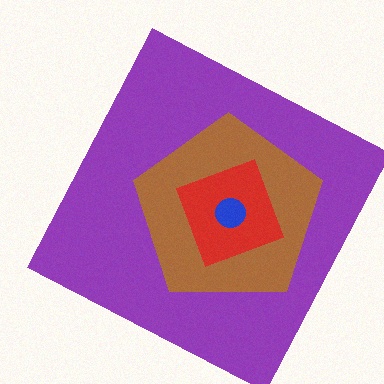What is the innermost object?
The blue circle.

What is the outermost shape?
The purple square.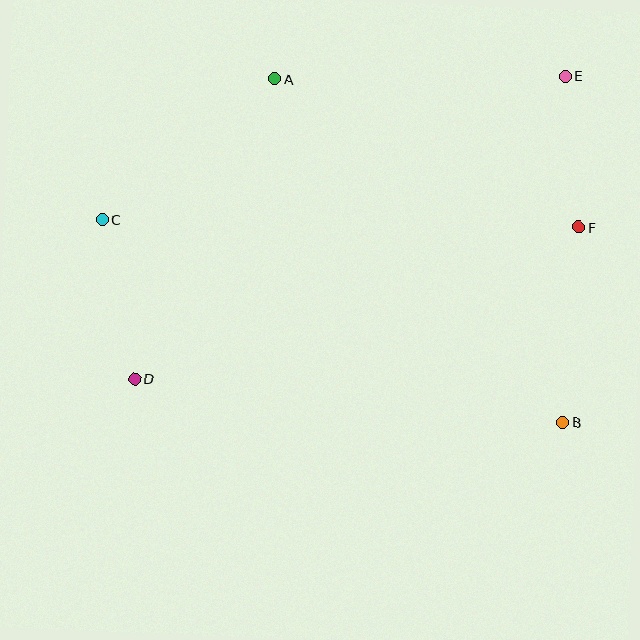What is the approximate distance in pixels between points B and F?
The distance between B and F is approximately 196 pixels.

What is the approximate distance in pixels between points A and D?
The distance between A and D is approximately 331 pixels.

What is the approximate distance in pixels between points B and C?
The distance between B and C is approximately 503 pixels.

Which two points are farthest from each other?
Points D and E are farthest from each other.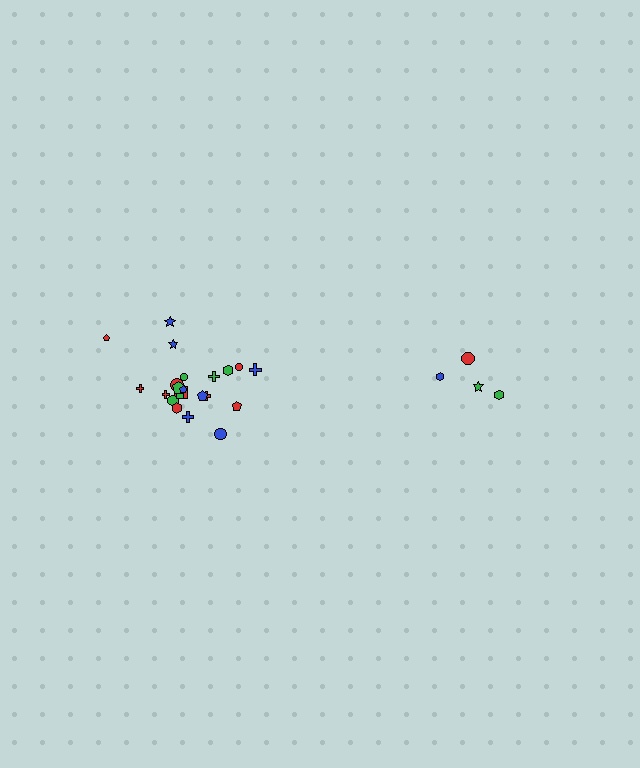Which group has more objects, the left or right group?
The left group.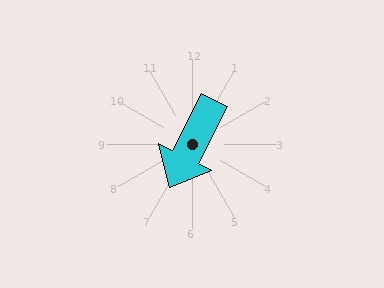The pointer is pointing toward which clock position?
Roughly 7 o'clock.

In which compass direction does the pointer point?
Southwest.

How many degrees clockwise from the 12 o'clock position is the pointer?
Approximately 207 degrees.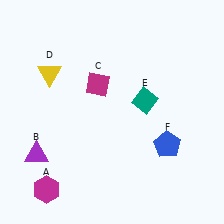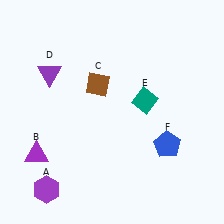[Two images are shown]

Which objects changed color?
A changed from magenta to purple. C changed from magenta to brown. D changed from yellow to purple.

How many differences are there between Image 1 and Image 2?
There are 3 differences between the two images.